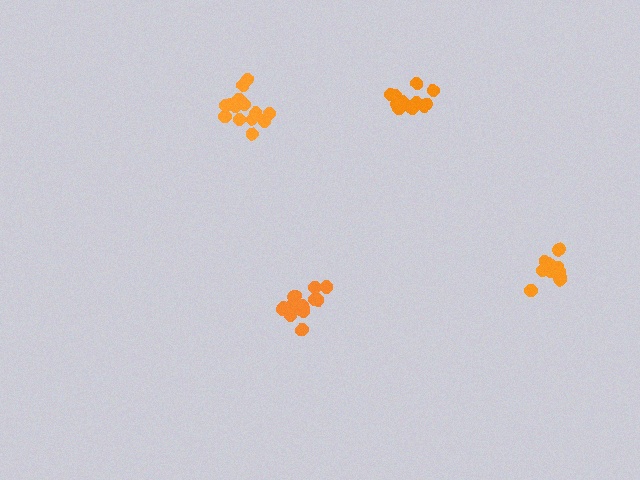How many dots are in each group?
Group 1: 14 dots, Group 2: 15 dots, Group 3: 12 dots, Group 4: 12 dots (53 total).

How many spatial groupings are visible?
There are 4 spatial groupings.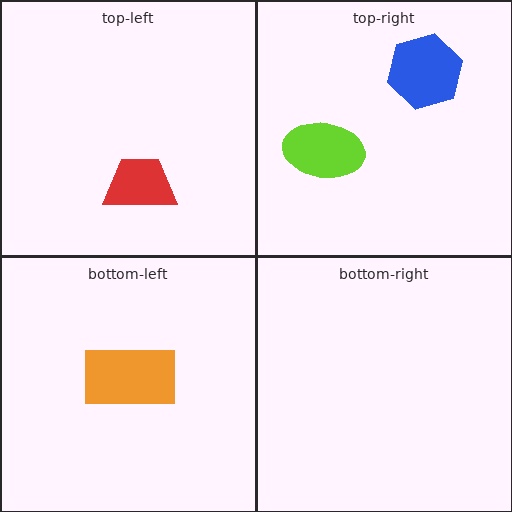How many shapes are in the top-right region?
2.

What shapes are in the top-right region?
The blue hexagon, the lime ellipse.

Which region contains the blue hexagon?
The top-right region.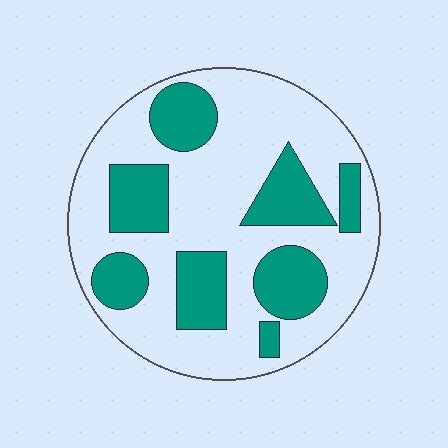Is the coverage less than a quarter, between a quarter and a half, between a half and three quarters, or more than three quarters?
Between a quarter and a half.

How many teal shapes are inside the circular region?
8.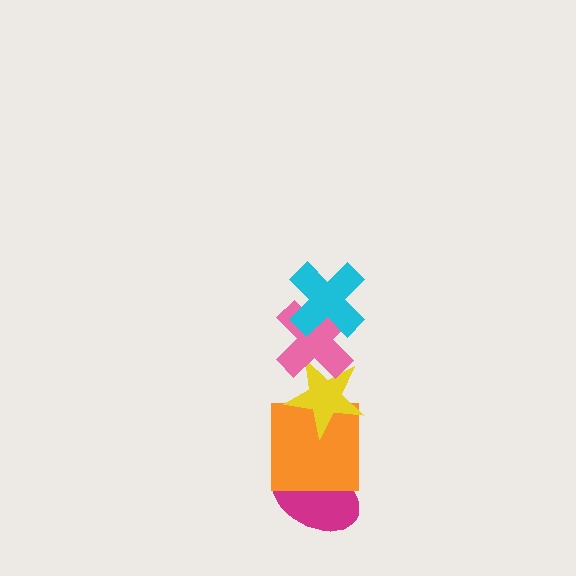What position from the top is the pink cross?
The pink cross is 2nd from the top.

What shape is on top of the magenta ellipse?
The orange square is on top of the magenta ellipse.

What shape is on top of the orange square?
The yellow star is on top of the orange square.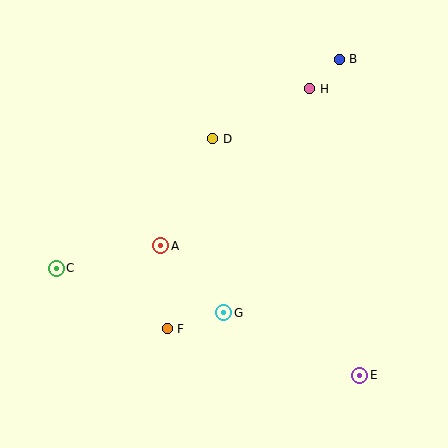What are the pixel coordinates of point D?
Point D is at (213, 139).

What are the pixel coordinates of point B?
Point B is at (339, 59).